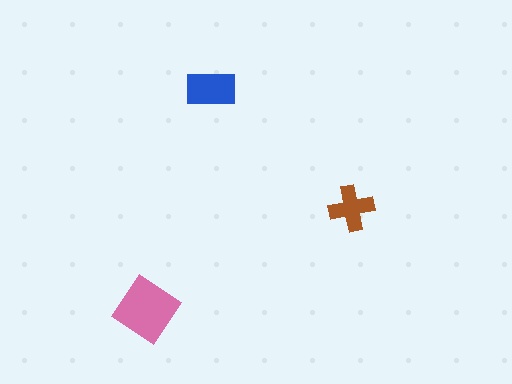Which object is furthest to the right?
The brown cross is rightmost.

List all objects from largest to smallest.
The pink diamond, the blue rectangle, the brown cross.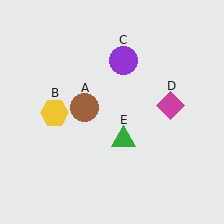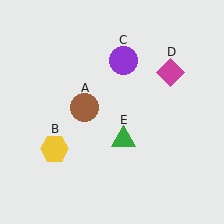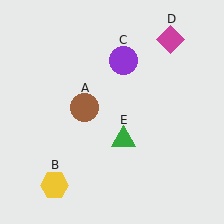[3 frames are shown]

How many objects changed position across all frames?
2 objects changed position: yellow hexagon (object B), magenta diamond (object D).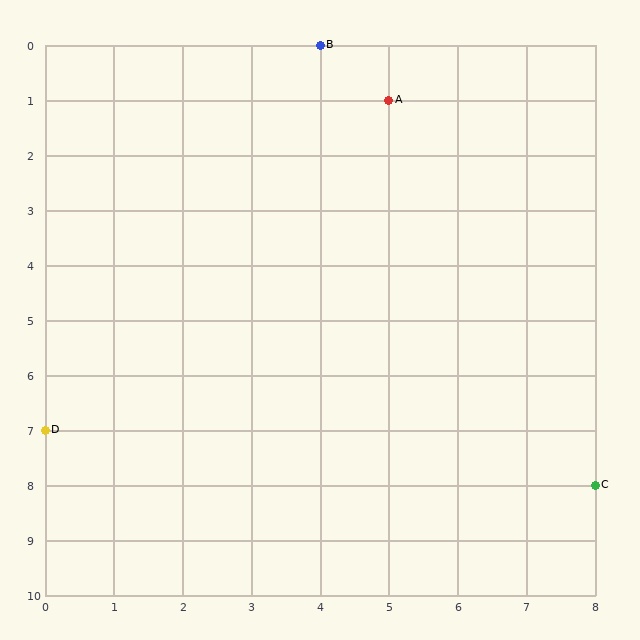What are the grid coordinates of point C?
Point C is at grid coordinates (8, 8).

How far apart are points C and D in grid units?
Points C and D are 8 columns and 1 row apart (about 8.1 grid units diagonally).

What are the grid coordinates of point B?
Point B is at grid coordinates (4, 0).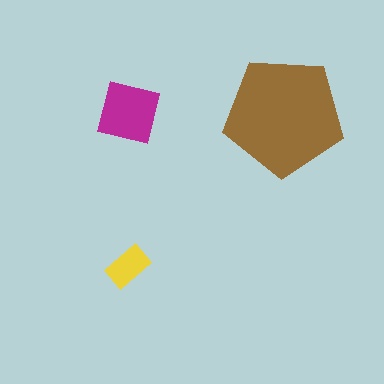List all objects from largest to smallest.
The brown pentagon, the magenta square, the yellow rectangle.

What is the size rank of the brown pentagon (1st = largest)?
1st.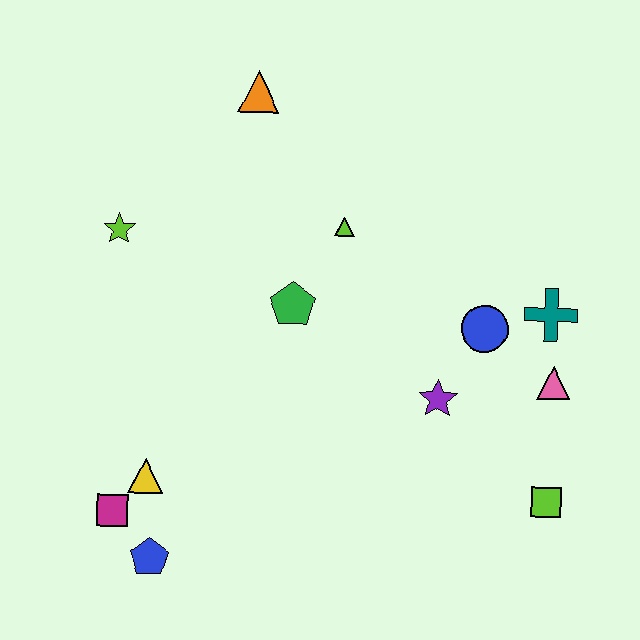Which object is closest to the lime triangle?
The green pentagon is closest to the lime triangle.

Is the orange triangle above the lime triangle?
Yes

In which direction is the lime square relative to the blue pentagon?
The lime square is to the right of the blue pentagon.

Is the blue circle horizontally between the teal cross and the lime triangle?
Yes